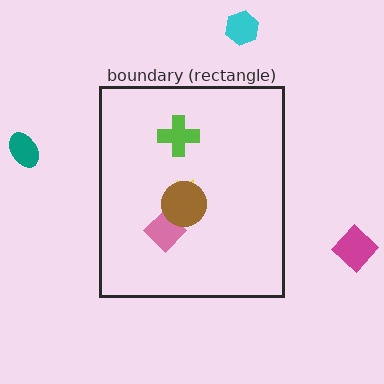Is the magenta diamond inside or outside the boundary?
Outside.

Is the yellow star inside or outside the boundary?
Inside.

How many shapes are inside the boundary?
4 inside, 3 outside.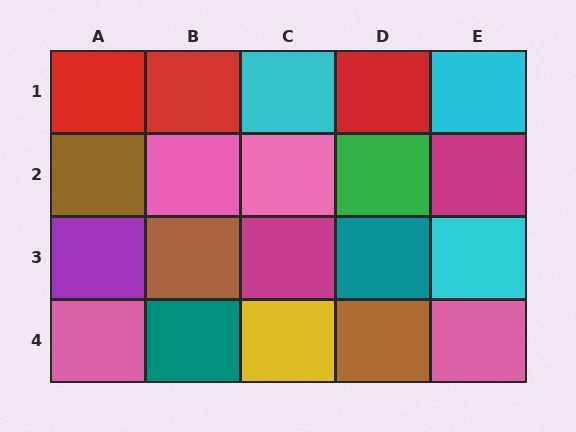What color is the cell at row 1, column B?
Red.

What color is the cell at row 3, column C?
Magenta.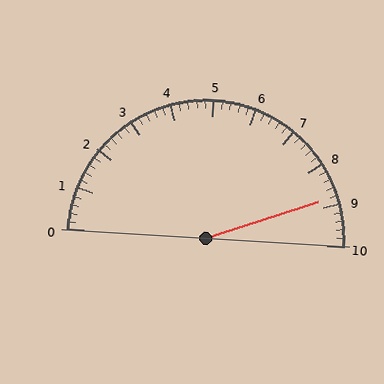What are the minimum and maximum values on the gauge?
The gauge ranges from 0 to 10.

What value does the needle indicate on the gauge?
The needle indicates approximately 8.8.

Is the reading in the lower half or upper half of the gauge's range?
The reading is in the upper half of the range (0 to 10).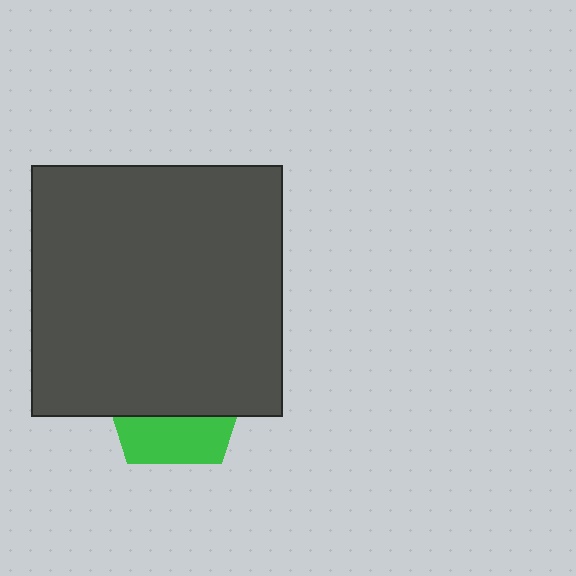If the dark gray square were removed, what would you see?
You would see the complete green pentagon.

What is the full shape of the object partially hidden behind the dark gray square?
The partially hidden object is a green pentagon.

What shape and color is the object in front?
The object in front is a dark gray square.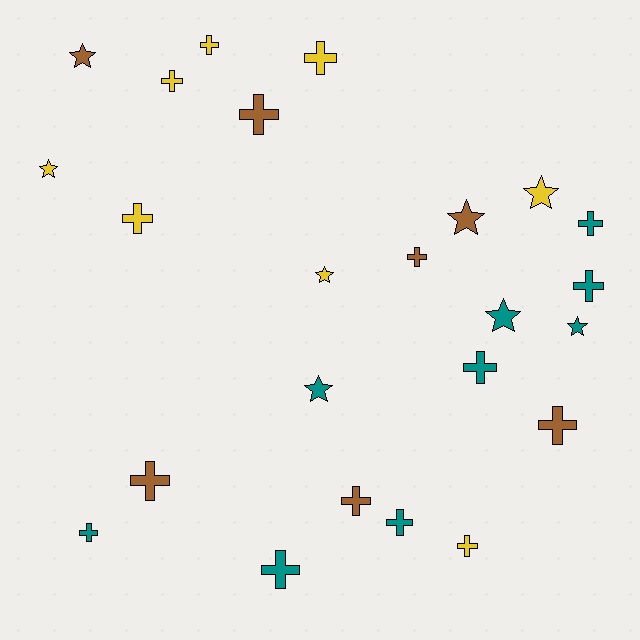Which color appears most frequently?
Teal, with 9 objects.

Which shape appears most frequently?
Cross, with 16 objects.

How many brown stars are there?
There are 2 brown stars.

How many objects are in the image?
There are 24 objects.